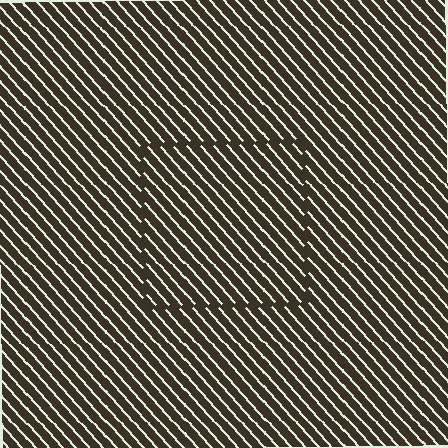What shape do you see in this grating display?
An illusory square. The interior of the shape contains the same grating, shifted by half a period — the contour is defined by the phase discontinuity where line-ends from the inner and outer gratings abut.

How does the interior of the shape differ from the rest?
The interior of the shape contains the same grating, shifted by half a period — the contour is defined by the phase discontinuity where line-ends from the inner and outer gratings abut.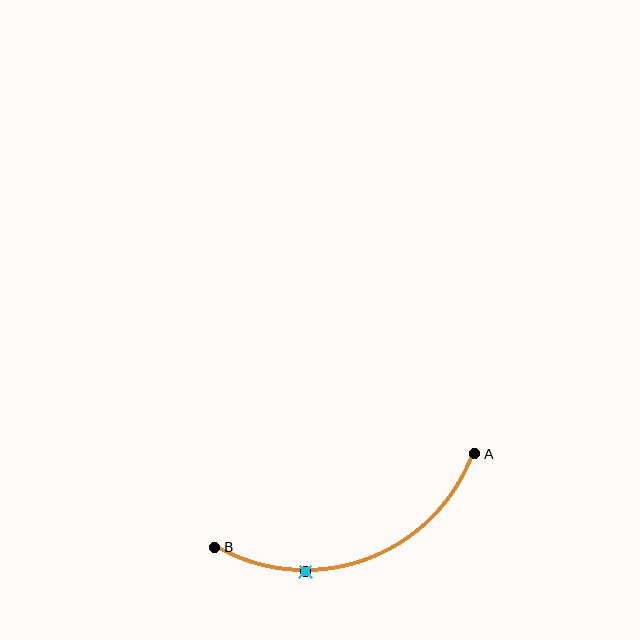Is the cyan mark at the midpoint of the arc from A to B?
No. The cyan mark lies on the arc but is closer to endpoint B. The arc midpoint would be at the point on the curve equidistant along the arc from both A and B.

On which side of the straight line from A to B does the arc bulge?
The arc bulges below the straight line connecting A and B.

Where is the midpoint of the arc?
The arc midpoint is the point on the curve farthest from the straight line joining A and B. It sits below that line.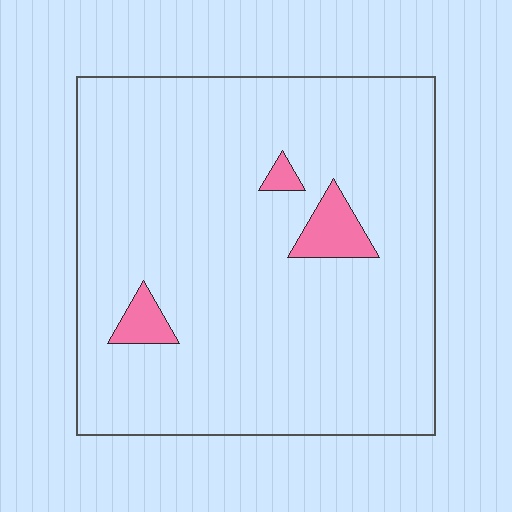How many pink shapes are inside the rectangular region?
3.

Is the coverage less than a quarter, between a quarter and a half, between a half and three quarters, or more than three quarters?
Less than a quarter.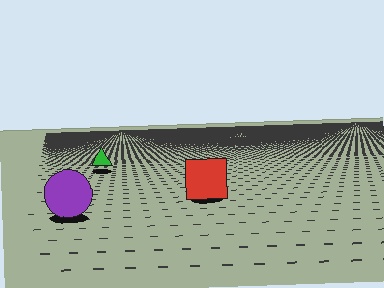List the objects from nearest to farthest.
From nearest to farthest: the purple circle, the red square, the green triangle.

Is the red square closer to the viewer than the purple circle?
No. The purple circle is closer — you can tell from the texture gradient: the ground texture is coarser near it.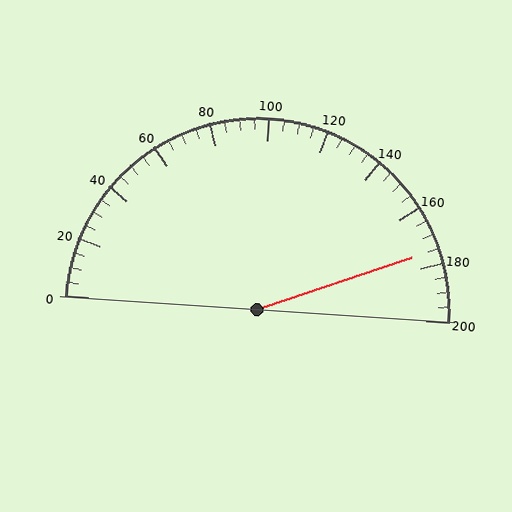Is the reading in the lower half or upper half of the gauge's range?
The reading is in the upper half of the range (0 to 200).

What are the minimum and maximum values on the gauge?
The gauge ranges from 0 to 200.